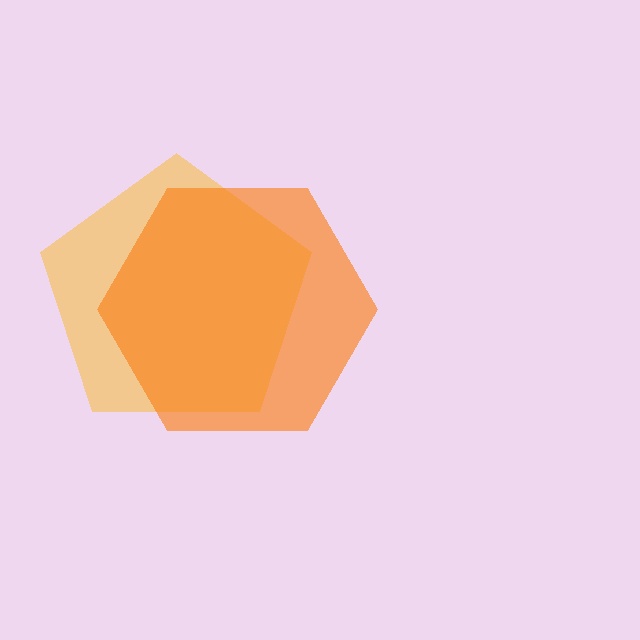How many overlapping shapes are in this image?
There are 2 overlapping shapes in the image.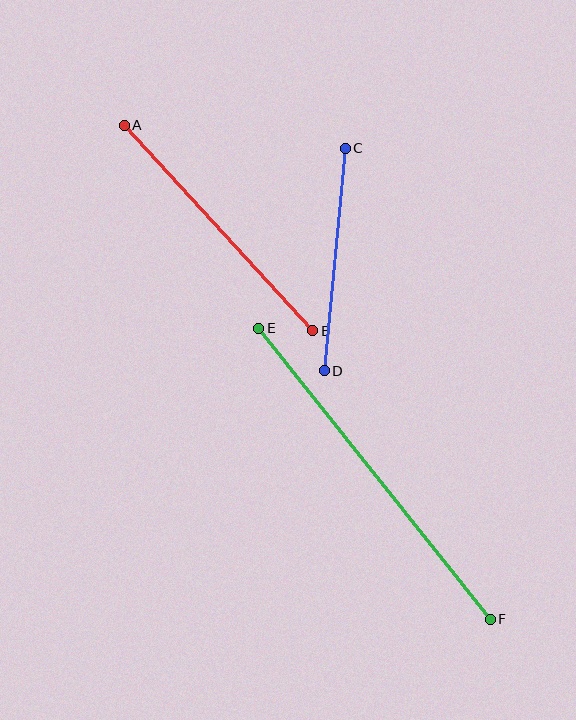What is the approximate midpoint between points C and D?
The midpoint is at approximately (335, 260) pixels.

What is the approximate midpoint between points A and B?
The midpoint is at approximately (218, 228) pixels.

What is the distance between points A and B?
The distance is approximately 279 pixels.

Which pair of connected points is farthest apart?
Points E and F are farthest apart.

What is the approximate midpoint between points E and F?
The midpoint is at approximately (375, 474) pixels.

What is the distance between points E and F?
The distance is approximately 372 pixels.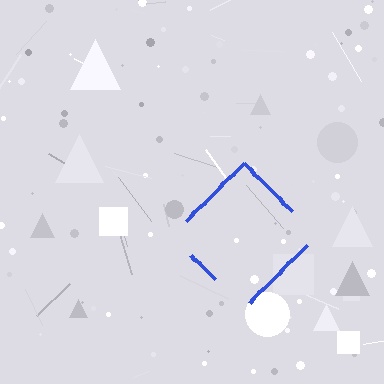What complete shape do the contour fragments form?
The contour fragments form a diamond.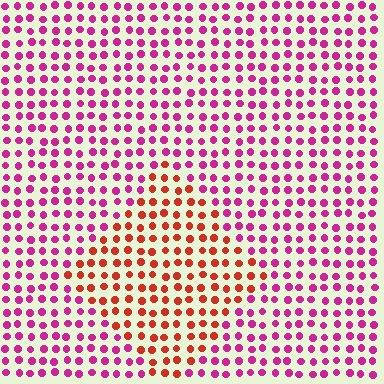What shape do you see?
I see a diamond.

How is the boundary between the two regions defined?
The boundary is defined purely by a slight shift in hue (about 47 degrees). Spacing, size, and orientation are identical on both sides.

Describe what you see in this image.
The image is filled with small magenta elements in a uniform arrangement. A diamond-shaped region is visible where the elements are tinted to a slightly different hue, forming a subtle color boundary.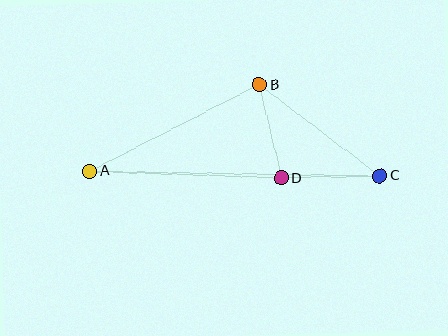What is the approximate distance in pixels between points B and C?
The distance between B and C is approximately 151 pixels.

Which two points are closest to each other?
Points B and D are closest to each other.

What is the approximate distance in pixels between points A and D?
The distance between A and D is approximately 192 pixels.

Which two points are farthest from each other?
Points A and C are farthest from each other.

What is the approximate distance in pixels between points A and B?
The distance between A and B is approximately 191 pixels.